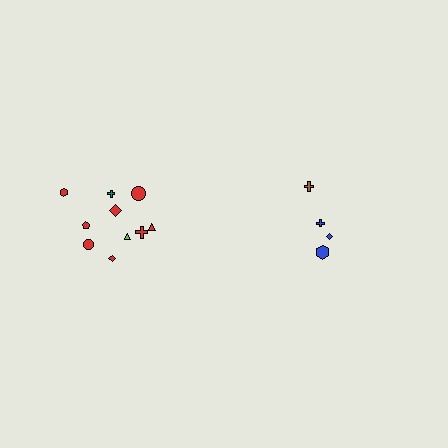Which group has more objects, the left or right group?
The left group.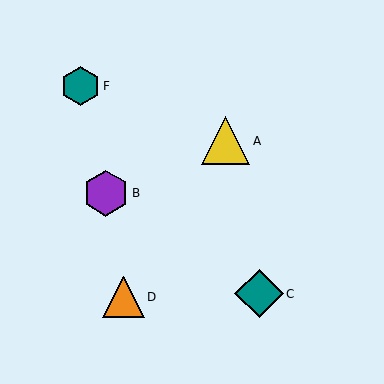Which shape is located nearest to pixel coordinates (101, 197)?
The purple hexagon (labeled B) at (106, 193) is nearest to that location.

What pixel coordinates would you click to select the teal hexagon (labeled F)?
Click at (81, 86) to select the teal hexagon F.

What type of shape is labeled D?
Shape D is an orange triangle.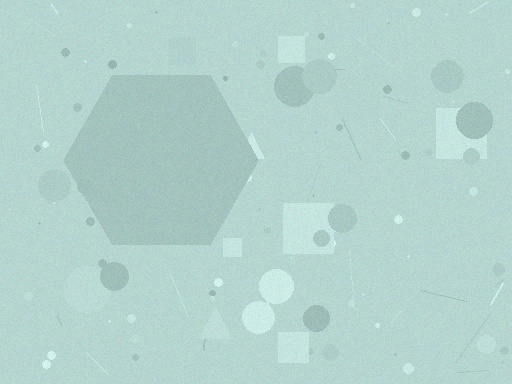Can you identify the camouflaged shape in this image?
The camouflaged shape is a hexagon.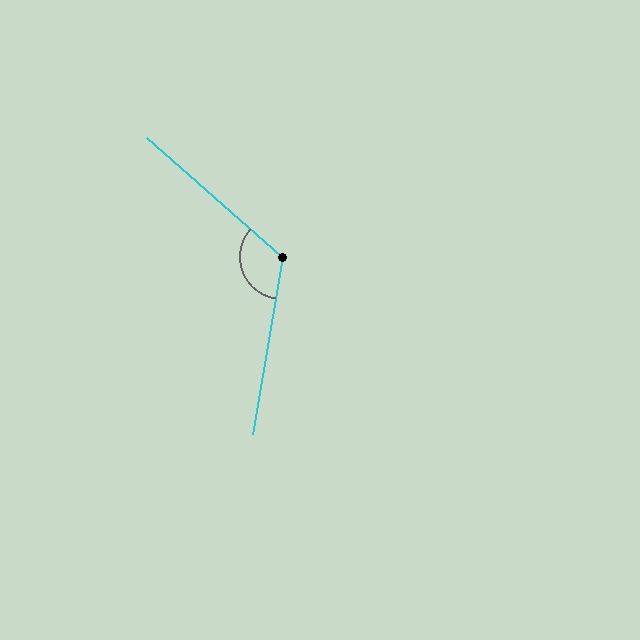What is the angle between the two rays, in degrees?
Approximately 121 degrees.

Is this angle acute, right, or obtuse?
It is obtuse.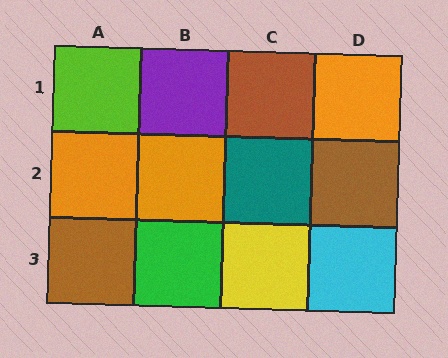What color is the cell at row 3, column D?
Cyan.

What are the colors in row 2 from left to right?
Orange, orange, teal, brown.